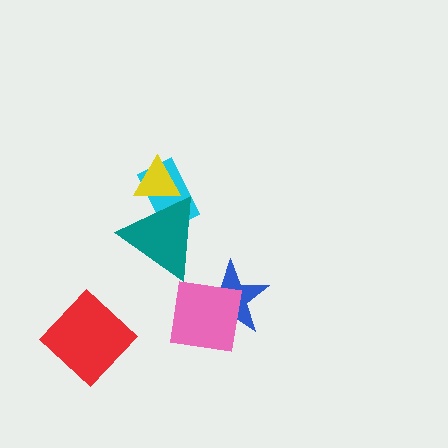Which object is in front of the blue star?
The pink square is in front of the blue star.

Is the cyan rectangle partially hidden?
Yes, it is partially covered by another shape.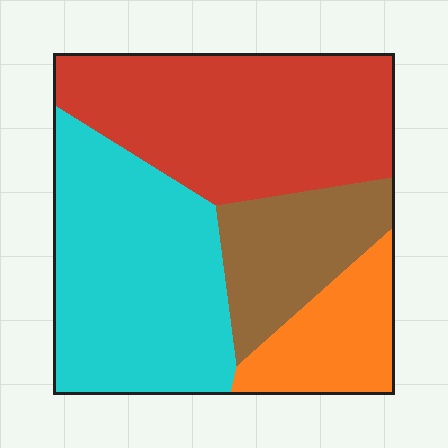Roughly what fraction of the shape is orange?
Orange takes up less than a quarter of the shape.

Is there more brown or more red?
Red.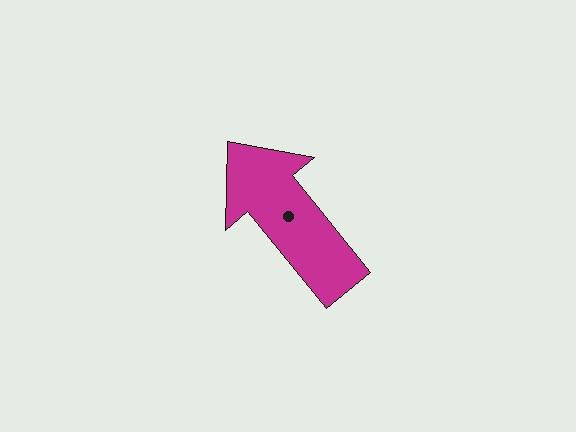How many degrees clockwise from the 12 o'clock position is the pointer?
Approximately 321 degrees.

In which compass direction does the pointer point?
Northwest.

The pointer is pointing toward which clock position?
Roughly 11 o'clock.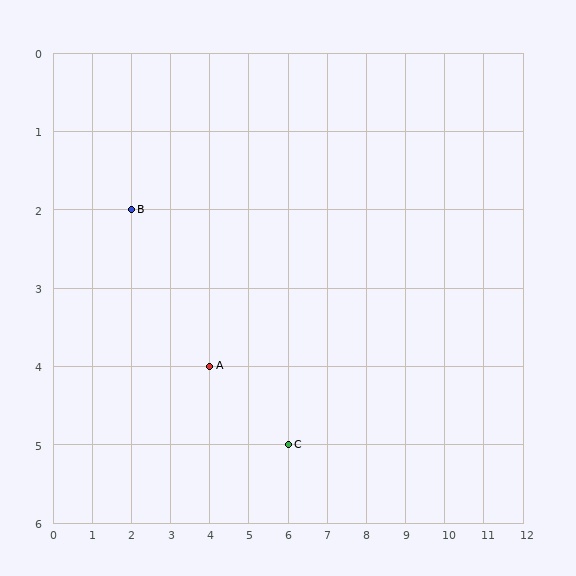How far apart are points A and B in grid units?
Points A and B are 2 columns and 2 rows apart (about 2.8 grid units diagonally).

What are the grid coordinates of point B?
Point B is at grid coordinates (2, 2).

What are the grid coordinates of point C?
Point C is at grid coordinates (6, 5).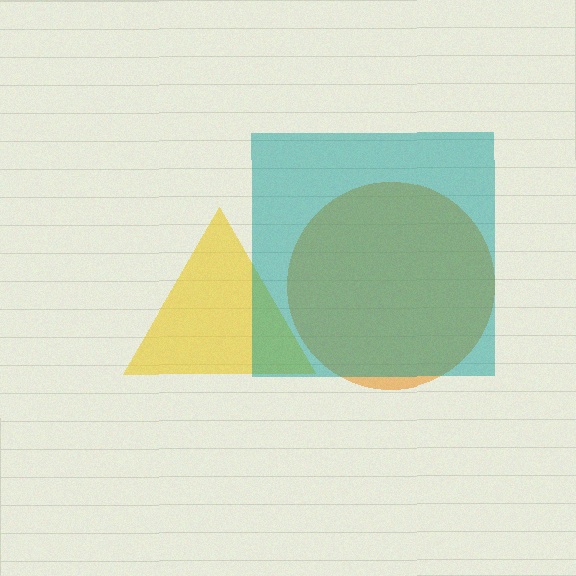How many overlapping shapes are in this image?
There are 3 overlapping shapes in the image.